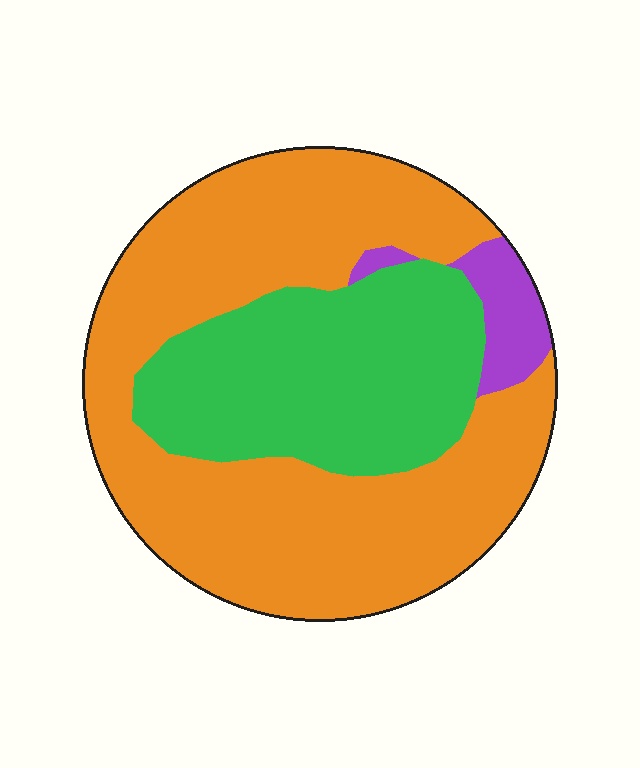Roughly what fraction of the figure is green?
Green takes up about one third (1/3) of the figure.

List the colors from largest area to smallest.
From largest to smallest: orange, green, purple.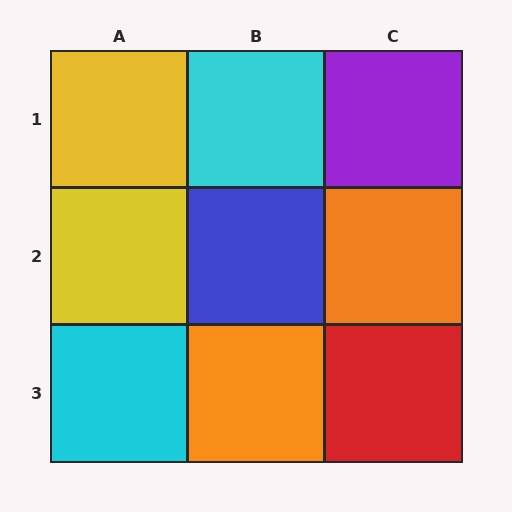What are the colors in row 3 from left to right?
Cyan, orange, red.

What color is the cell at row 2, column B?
Blue.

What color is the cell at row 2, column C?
Orange.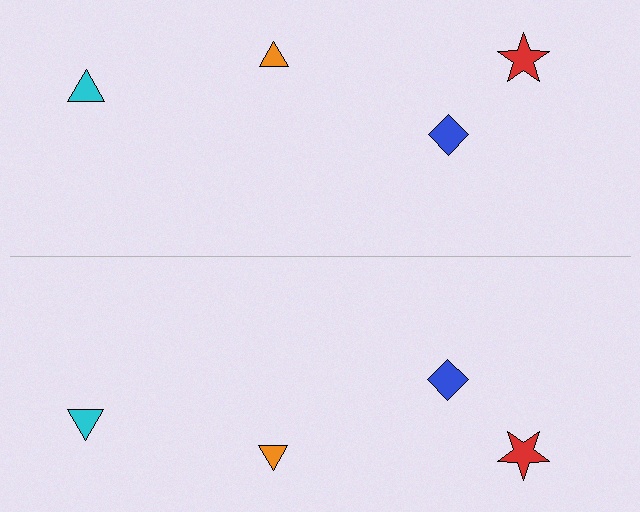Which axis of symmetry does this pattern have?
The pattern has a horizontal axis of symmetry running through the center of the image.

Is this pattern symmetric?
Yes, this pattern has bilateral (reflection) symmetry.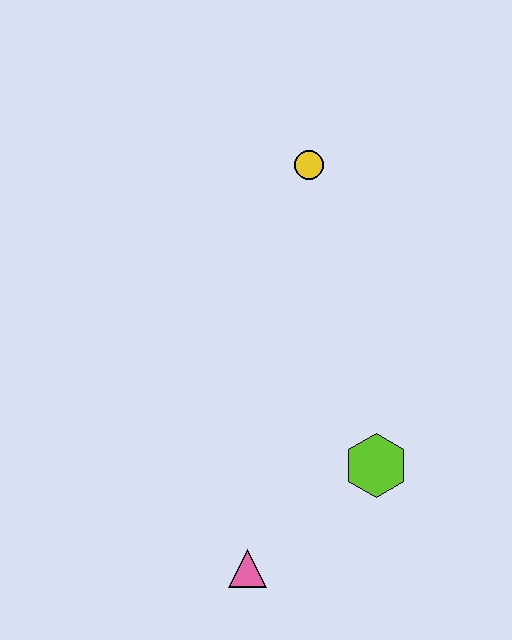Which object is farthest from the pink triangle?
The yellow circle is farthest from the pink triangle.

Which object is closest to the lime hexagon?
The pink triangle is closest to the lime hexagon.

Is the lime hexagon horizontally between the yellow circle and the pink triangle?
No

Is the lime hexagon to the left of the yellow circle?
No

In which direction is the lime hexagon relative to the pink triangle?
The lime hexagon is to the right of the pink triangle.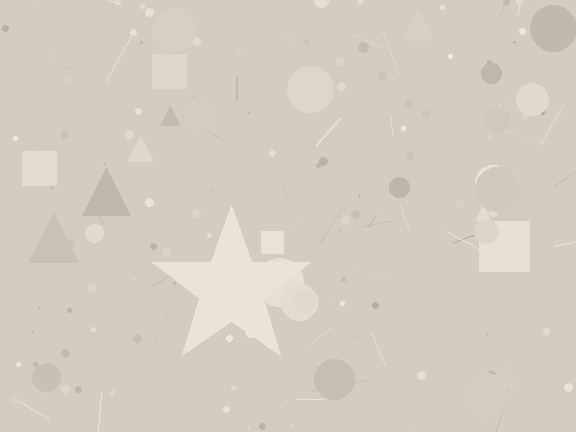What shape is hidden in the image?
A star is hidden in the image.